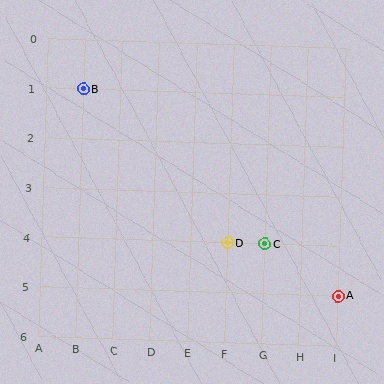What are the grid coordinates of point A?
Point A is at grid coordinates (I, 5).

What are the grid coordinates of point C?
Point C is at grid coordinates (G, 4).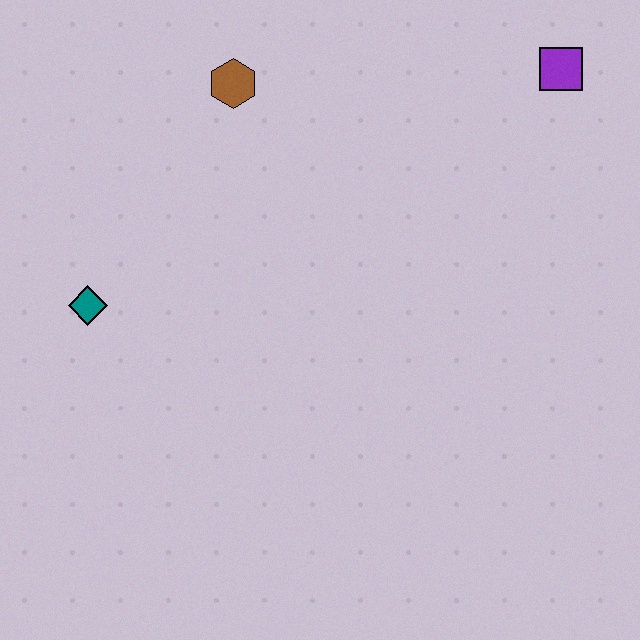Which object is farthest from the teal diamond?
The purple square is farthest from the teal diamond.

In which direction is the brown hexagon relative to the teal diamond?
The brown hexagon is above the teal diamond.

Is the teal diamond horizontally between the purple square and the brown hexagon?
No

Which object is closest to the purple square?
The brown hexagon is closest to the purple square.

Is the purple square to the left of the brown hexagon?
No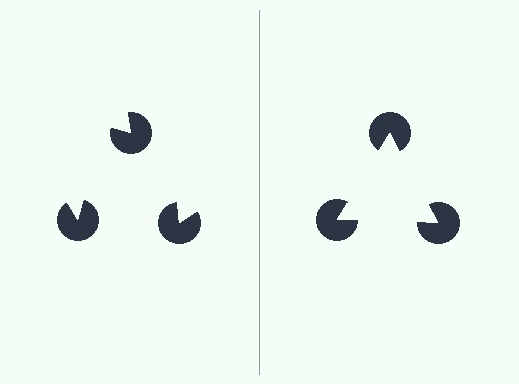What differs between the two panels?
The pac-man discs are positioned identically on both sides; only the wedge orientations differ. On the right they align to a triangle; on the left they are misaligned.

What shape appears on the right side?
An illusory triangle.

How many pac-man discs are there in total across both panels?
6 — 3 on each side.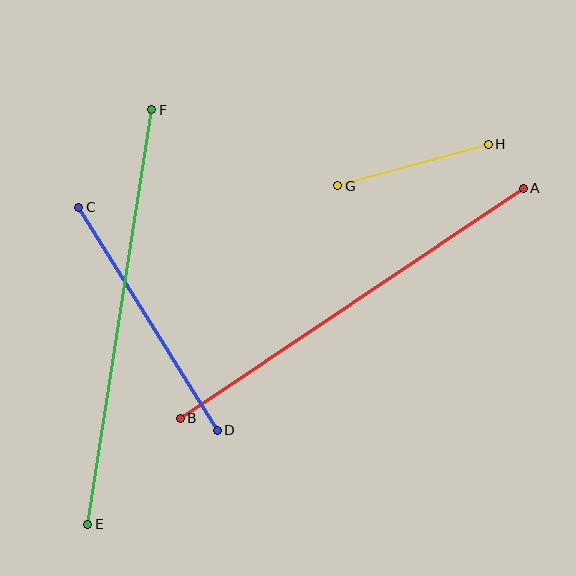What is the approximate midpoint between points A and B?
The midpoint is at approximately (352, 303) pixels.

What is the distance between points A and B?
The distance is approximately 413 pixels.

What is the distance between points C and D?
The distance is approximately 263 pixels.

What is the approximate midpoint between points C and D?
The midpoint is at approximately (148, 319) pixels.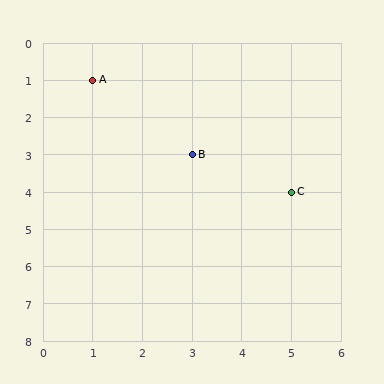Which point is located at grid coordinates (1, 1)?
Point A is at (1, 1).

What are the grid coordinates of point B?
Point B is at grid coordinates (3, 3).